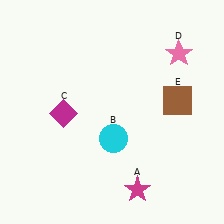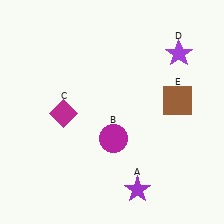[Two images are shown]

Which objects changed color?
A changed from magenta to purple. B changed from cyan to magenta. D changed from pink to purple.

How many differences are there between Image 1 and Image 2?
There are 3 differences between the two images.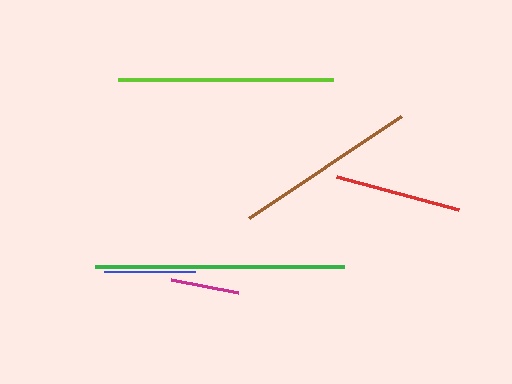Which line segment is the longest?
The green line is the longest at approximately 249 pixels.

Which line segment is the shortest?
The magenta line is the shortest at approximately 68 pixels.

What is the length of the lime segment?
The lime segment is approximately 214 pixels long.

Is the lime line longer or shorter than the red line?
The lime line is longer than the red line.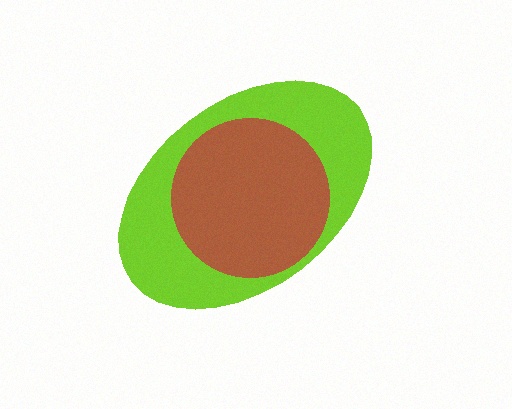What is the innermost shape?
The brown circle.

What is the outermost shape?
The lime ellipse.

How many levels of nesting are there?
2.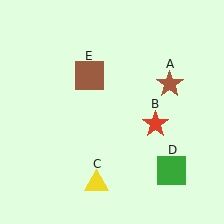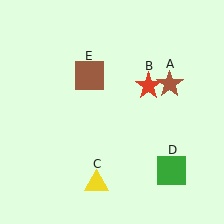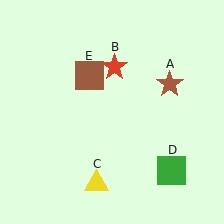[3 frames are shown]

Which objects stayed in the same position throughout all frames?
Brown star (object A) and yellow triangle (object C) and green square (object D) and brown square (object E) remained stationary.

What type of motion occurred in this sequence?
The red star (object B) rotated counterclockwise around the center of the scene.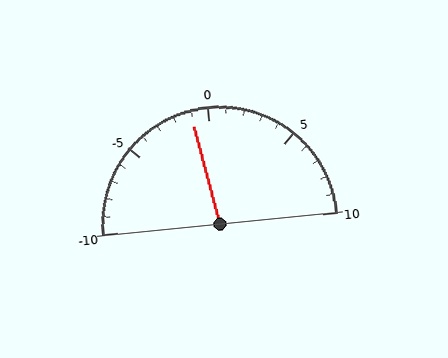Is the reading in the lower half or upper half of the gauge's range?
The reading is in the lower half of the range (-10 to 10).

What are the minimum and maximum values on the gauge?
The gauge ranges from -10 to 10.